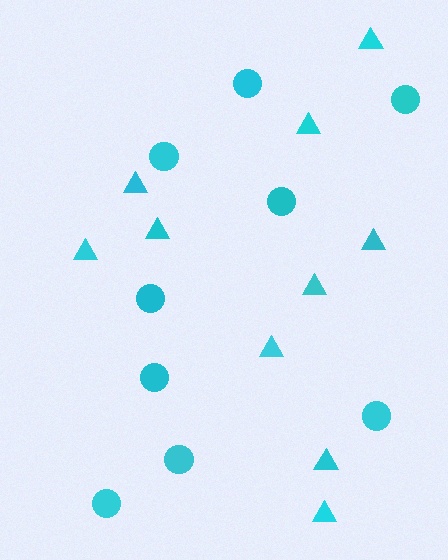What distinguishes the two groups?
There are 2 groups: one group of triangles (10) and one group of circles (9).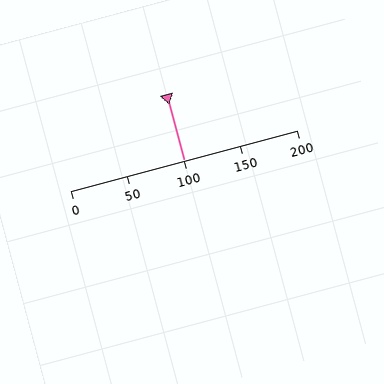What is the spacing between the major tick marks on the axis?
The major ticks are spaced 50 apart.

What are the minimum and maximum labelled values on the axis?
The axis runs from 0 to 200.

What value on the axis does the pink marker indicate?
The marker indicates approximately 100.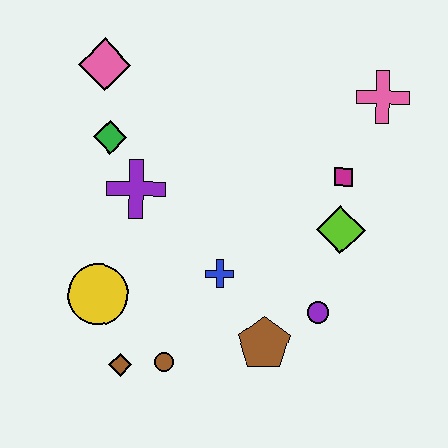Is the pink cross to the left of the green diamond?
No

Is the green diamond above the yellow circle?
Yes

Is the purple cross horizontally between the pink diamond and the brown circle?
Yes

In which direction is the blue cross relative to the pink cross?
The blue cross is below the pink cross.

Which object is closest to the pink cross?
The magenta square is closest to the pink cross.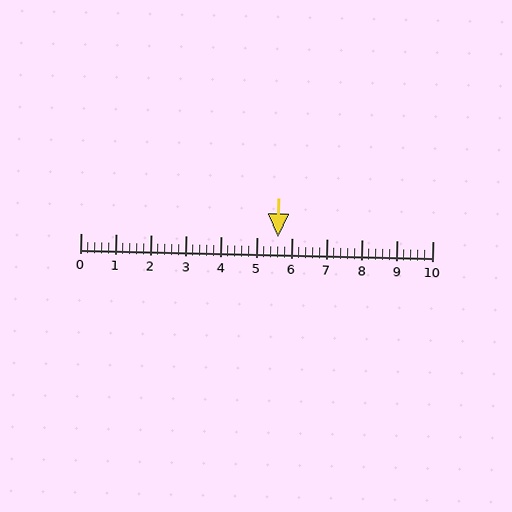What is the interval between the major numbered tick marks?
The major tick marks are spaced 1 units apart.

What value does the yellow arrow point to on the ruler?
The yellow arrow points to approximately 5.6.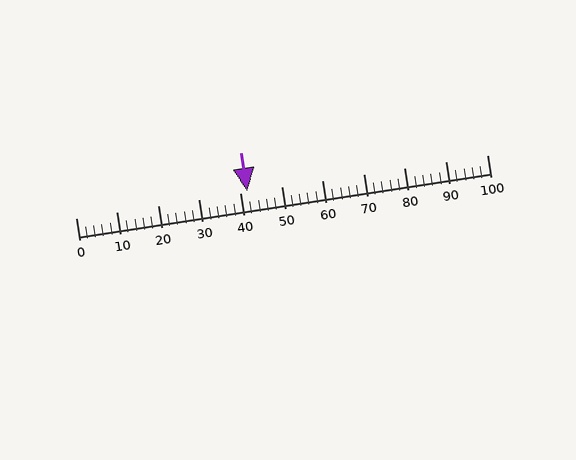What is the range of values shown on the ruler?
The ruler shows values from 0 to 100.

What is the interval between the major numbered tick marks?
The major tick marks are spaced 10 units apart.